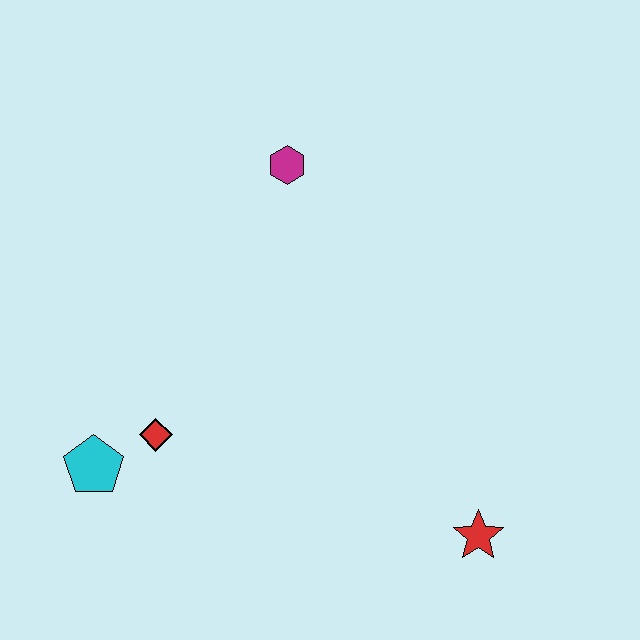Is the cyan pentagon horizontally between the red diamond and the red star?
No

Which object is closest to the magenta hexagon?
The red diamond is closest to the magenta hexagon.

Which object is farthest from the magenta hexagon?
The red star is farthest from the magenta hexagon.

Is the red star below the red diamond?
Yes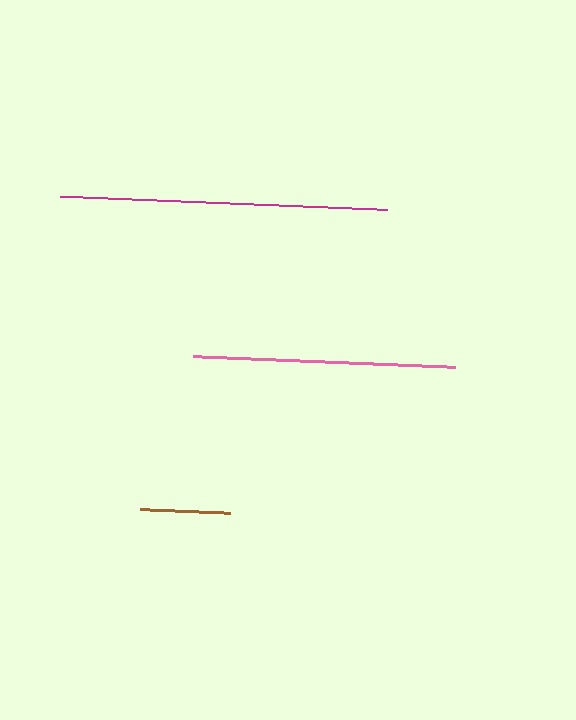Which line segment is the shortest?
The brown line is the shortest at approximately 90 pixels.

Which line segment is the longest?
The magenta line is the longest at approximately 327 pixels.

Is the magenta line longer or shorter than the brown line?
The magenta line is longer than the brown line.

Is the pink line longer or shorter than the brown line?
The pink line is longer than the brown line.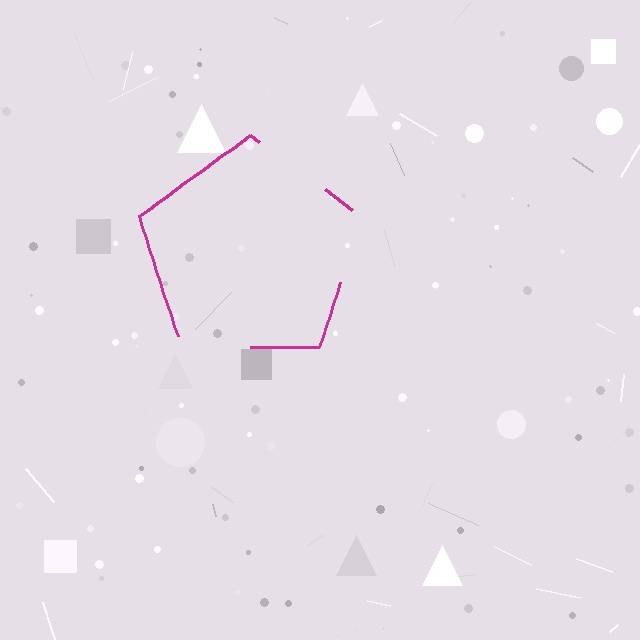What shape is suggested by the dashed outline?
The dashed outline suggests a pentagon.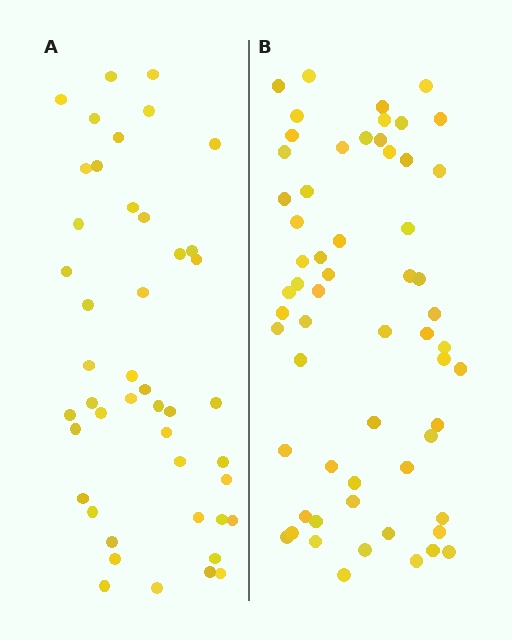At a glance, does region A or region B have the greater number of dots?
Region B (the right region) has more dots.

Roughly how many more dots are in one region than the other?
Region B has approximately 15 more dots than region A.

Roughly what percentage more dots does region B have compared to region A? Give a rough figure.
About 35% more.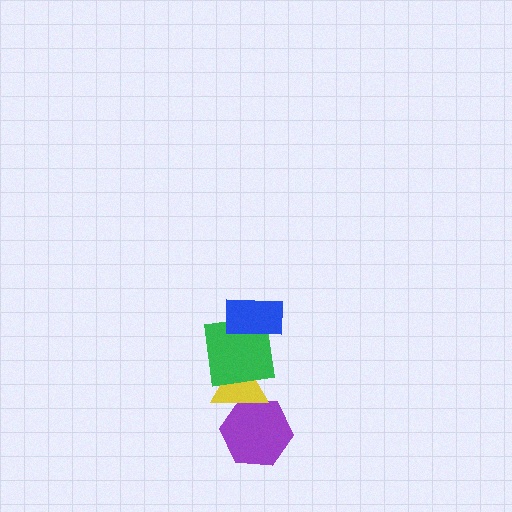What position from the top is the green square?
The green square is 2nd from the top.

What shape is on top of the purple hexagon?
The yellow triangle is on top of the purple hexagon.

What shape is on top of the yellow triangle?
The green square is on top of the yellow triangle.